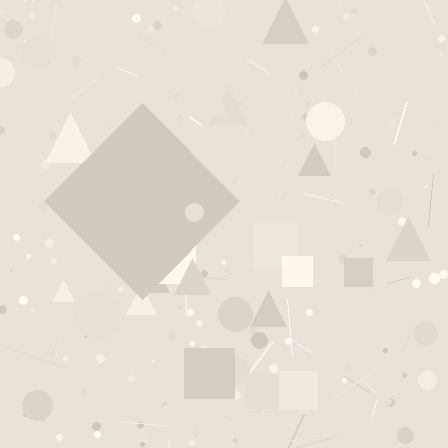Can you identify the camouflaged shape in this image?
The camouflaged shape is a diamond.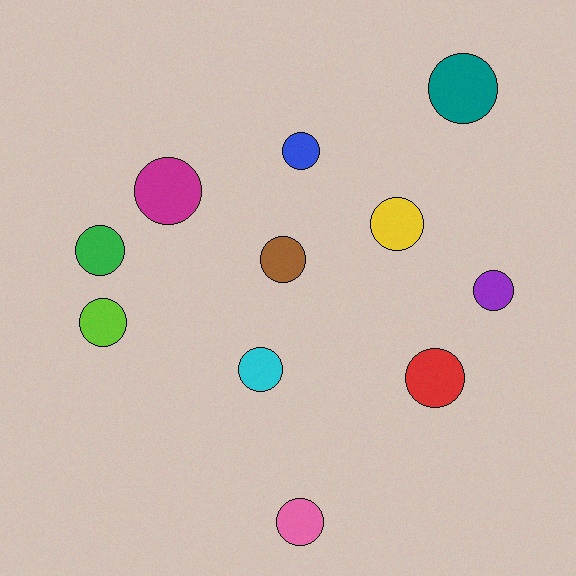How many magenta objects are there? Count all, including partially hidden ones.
There is 1 magenta object.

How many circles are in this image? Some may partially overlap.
There are 11 circles.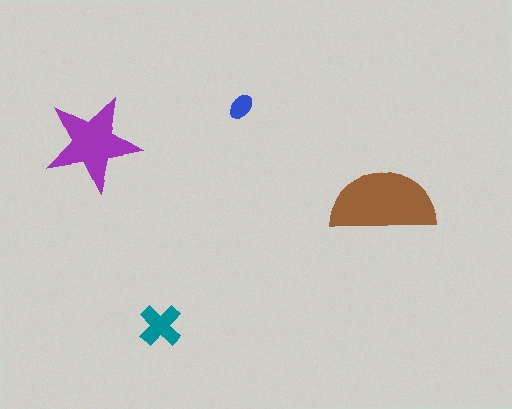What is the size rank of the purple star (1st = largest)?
2nd.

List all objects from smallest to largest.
The blue ellipse, the teal cross, the purple star, the brown semicircle.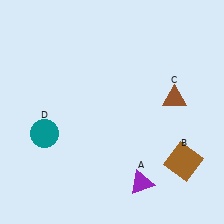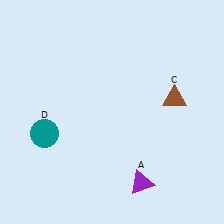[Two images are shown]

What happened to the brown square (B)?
The brown square (B) was removed in Image 2. It was in the bottom-right area of Image 1.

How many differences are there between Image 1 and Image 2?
There is 1 difference between the two images.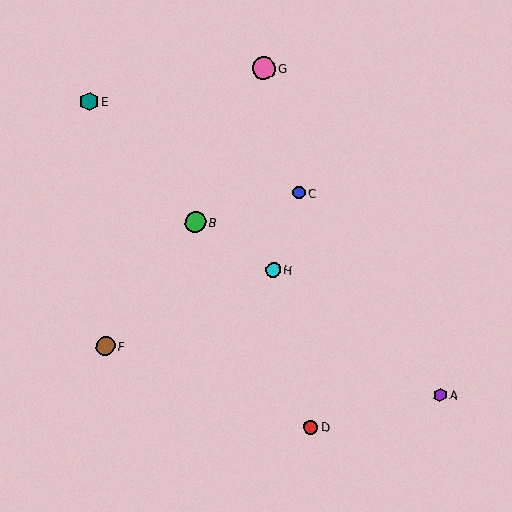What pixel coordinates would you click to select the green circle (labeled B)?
Click at (195, 222) to select the green circle B.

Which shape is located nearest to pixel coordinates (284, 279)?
The cyan circle (labeled H) at (273, 270) is nearest to that location.